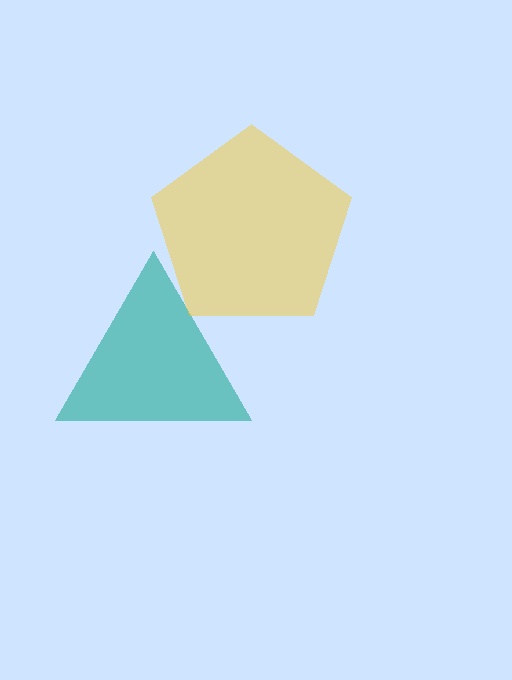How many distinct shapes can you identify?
There are 2 distinct shapes: a teal triangle, a yellow pentagon.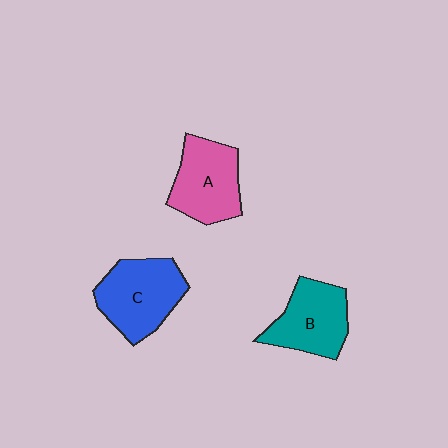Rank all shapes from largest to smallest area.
From largest to smallest: C (blue), A (pink), B (teal).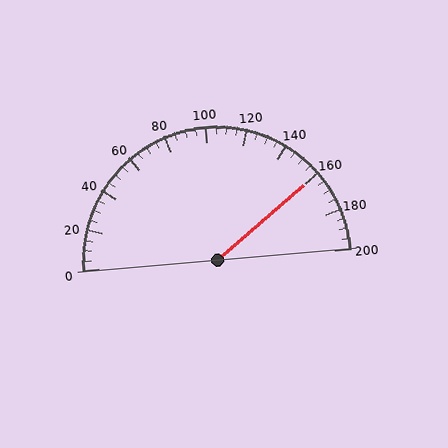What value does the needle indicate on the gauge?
The needle indicates approximately 160.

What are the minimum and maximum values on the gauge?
The gauge ranges from 0 to 200.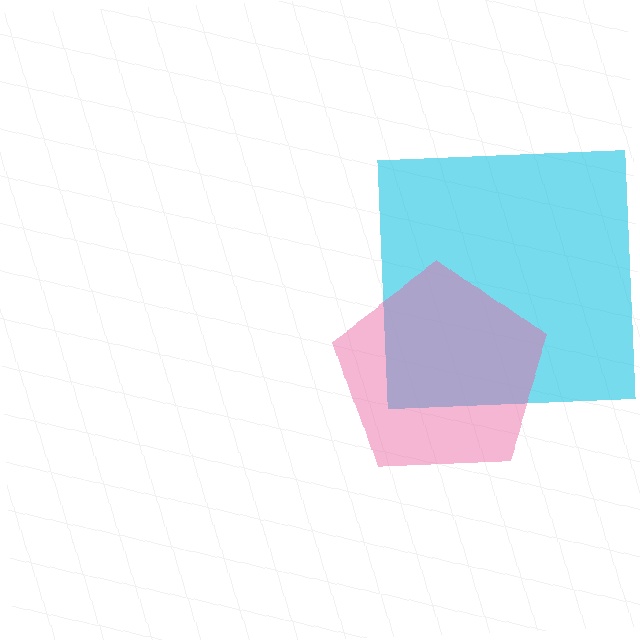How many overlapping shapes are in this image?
There are 2 overlapping shapes in the image.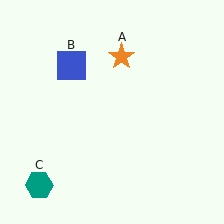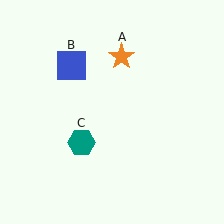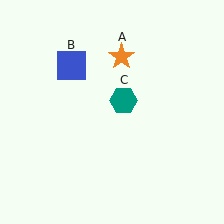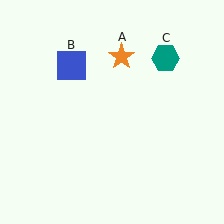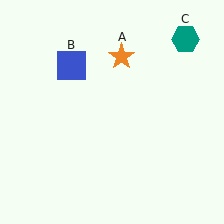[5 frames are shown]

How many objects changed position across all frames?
1 object changed position: teal hexagon (object C).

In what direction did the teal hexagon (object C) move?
The teal hexagon (object C) moved up and to the right.